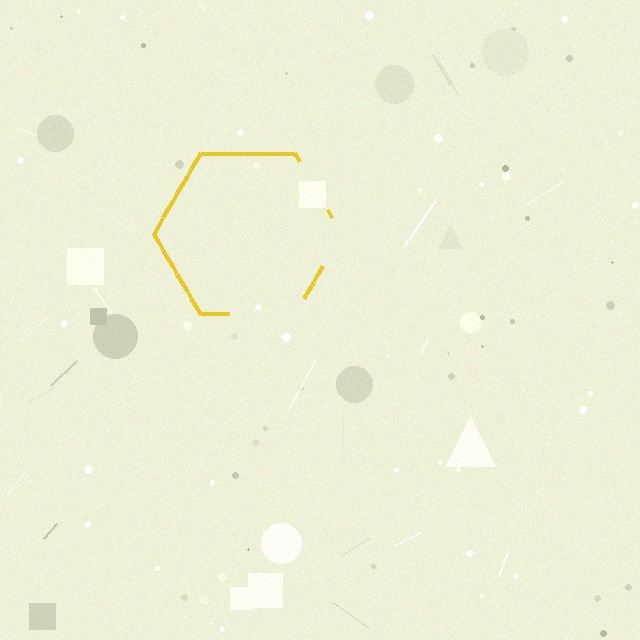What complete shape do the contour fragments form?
The contour fragments form a hexagon.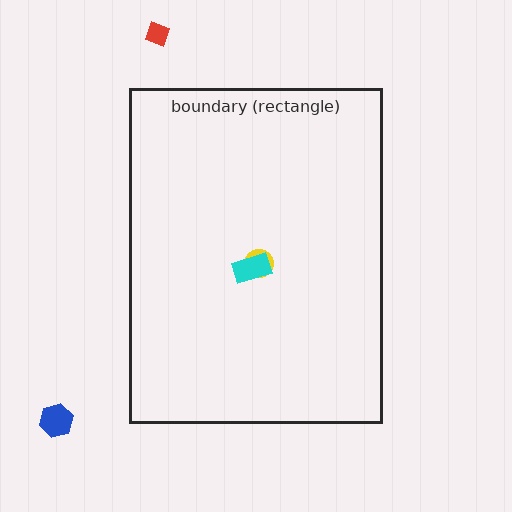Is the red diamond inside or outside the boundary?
Outside.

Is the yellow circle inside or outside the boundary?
Inside.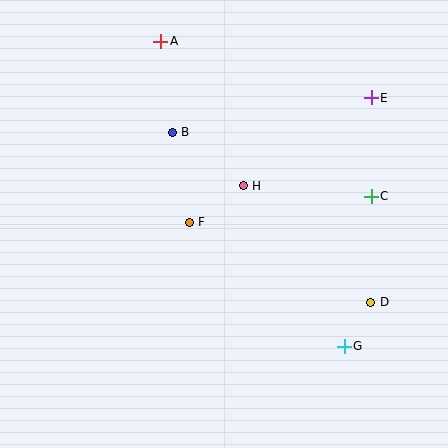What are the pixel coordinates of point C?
Point C is at (371, 196).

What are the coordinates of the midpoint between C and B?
The midpoint between C and B is at (272, 164).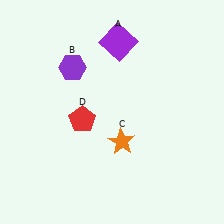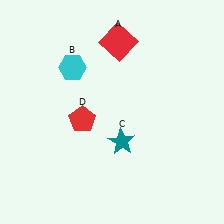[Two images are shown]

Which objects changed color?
A changed from purple to red. B changed from purple to cyan. C changed from orange to teal.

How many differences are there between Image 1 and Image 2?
There are 3 differences between the two images.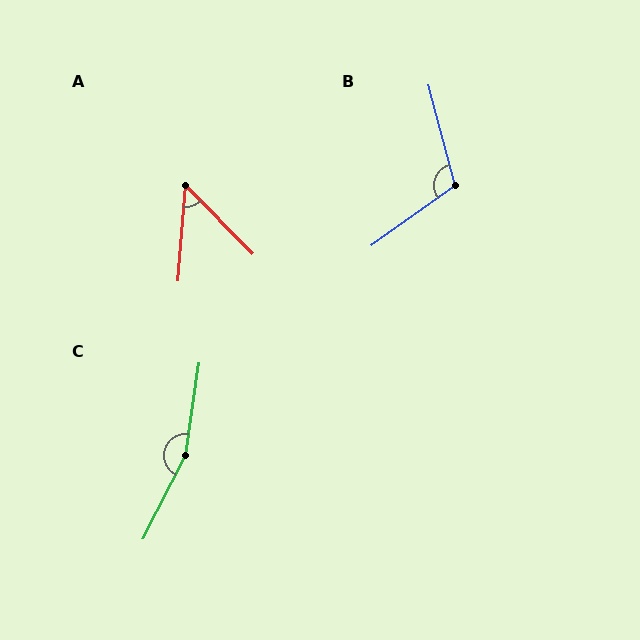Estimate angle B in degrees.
Approximately 111 degrees.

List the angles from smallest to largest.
A (49°), B (111°), C (161°).